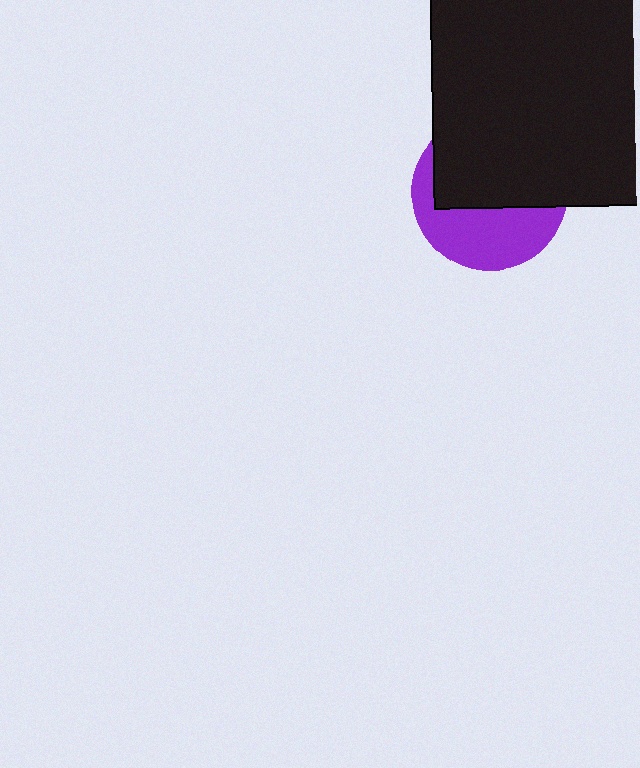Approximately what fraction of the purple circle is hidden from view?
Roughly 56% of the purple circle is hidden behind the black square.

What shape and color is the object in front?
The object in front is a black square.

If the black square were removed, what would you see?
You would see the complete purple circle.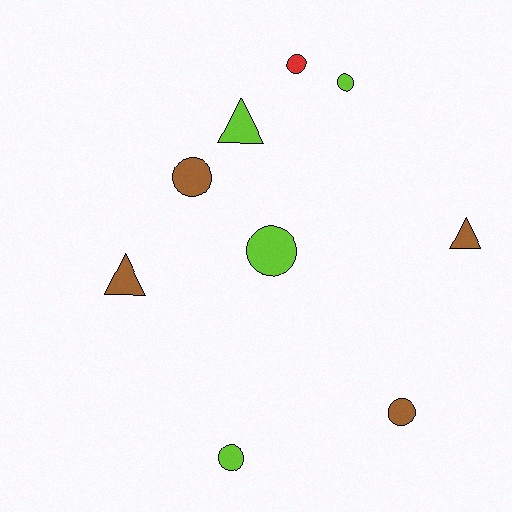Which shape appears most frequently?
Circle, with 6 objects.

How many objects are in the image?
There are 9 objects.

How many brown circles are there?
There are 2 brown circles.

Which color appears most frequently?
Brown, with 4 objects.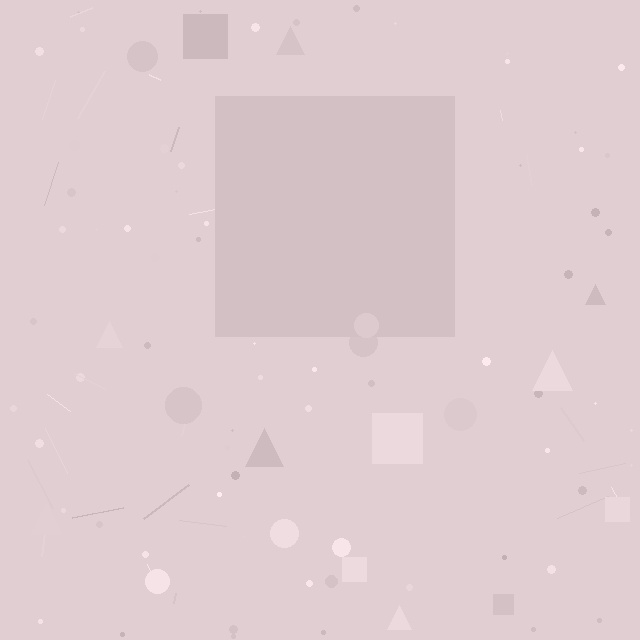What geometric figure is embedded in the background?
A square is embedded in the background.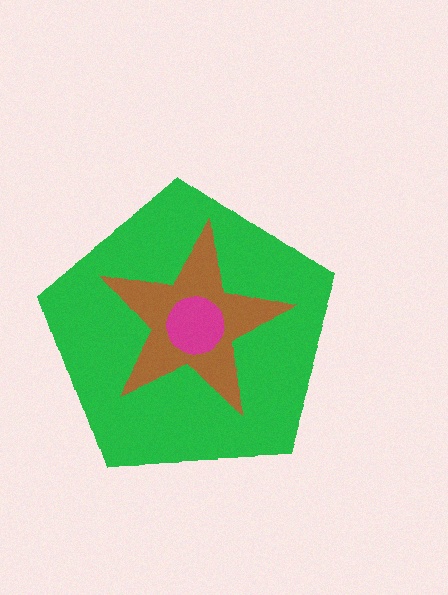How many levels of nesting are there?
3.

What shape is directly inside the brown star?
The magenta circle.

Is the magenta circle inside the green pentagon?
Yes.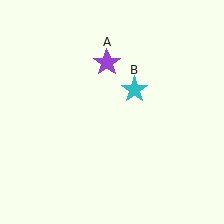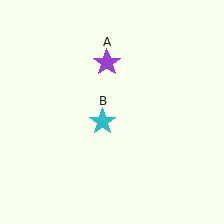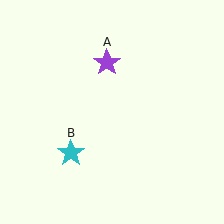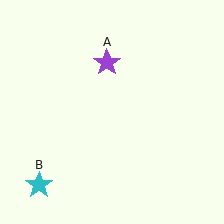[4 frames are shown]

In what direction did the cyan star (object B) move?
The cyan star (object B) moved down and to the left.